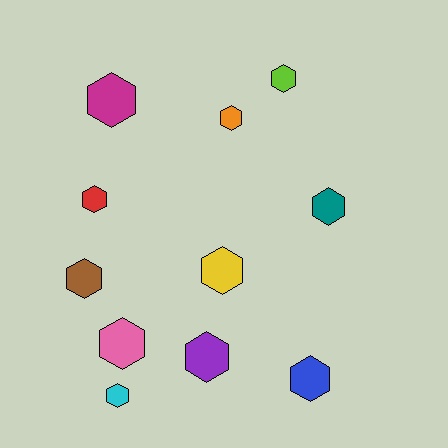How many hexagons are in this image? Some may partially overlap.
There are 11 hexagons.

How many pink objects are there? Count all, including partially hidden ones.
There is 1 pink object.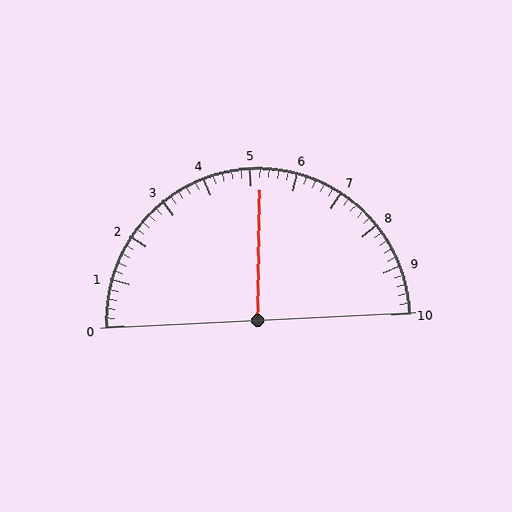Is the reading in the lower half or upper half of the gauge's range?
The reading is in the upper half of the range (0 to 10).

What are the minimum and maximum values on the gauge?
The gauge ranges from 0 to 10.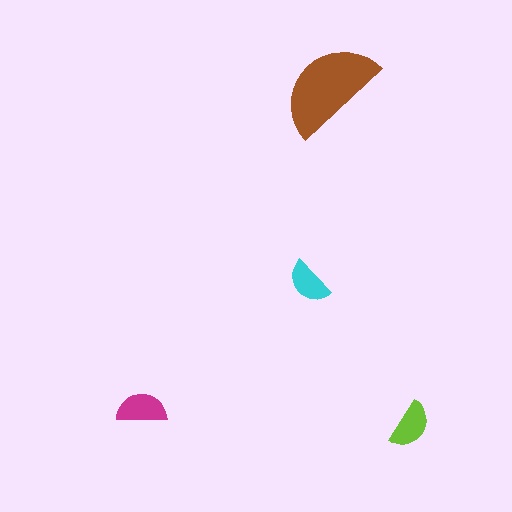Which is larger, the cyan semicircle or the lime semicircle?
The lime one.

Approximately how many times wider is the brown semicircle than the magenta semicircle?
About 2 times wider.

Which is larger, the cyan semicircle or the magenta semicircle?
The magenta one.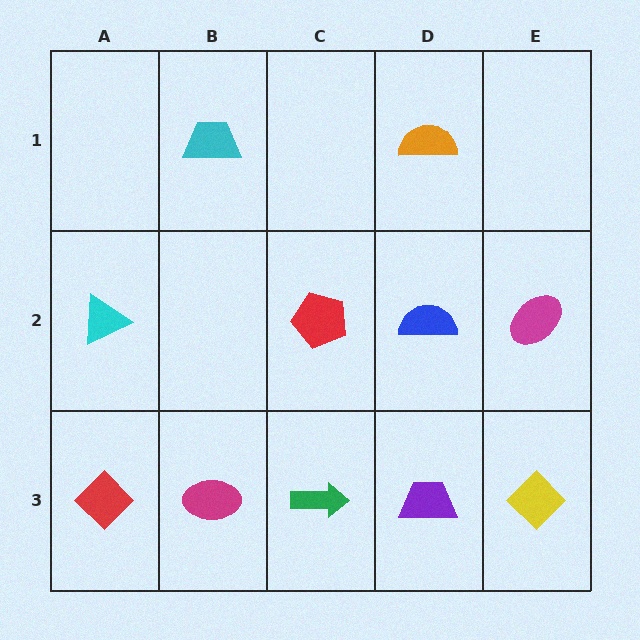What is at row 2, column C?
A red pentagon.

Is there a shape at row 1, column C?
No, that cell is empty.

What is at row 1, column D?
An orange semicircle.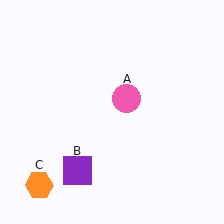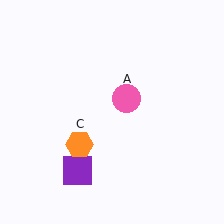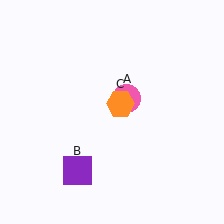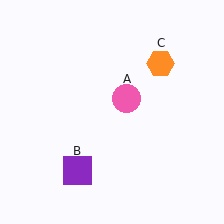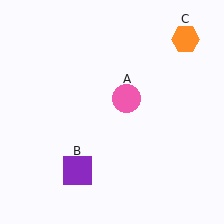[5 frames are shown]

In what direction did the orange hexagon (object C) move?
The orange hexagon (object C) moved up and to the right.